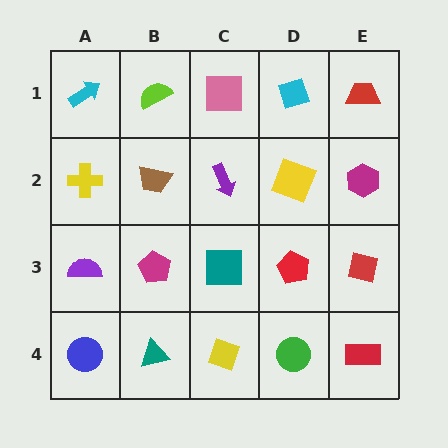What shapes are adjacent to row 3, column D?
A yellow square (row 2, column D), a green circle (row 4, column D), a teal square (row 3, column C), a red square (row 3, column E).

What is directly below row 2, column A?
A purple semicircle.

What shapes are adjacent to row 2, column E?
A red trapezoid (row 1, column E), a red square (row 3, column E), a yellow square (row 2, column D).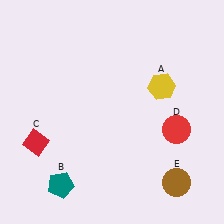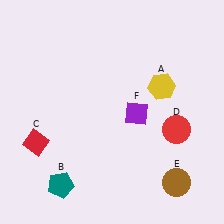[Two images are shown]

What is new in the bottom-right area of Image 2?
A purple diamond (F) was added in the bottom-right area of Image 2.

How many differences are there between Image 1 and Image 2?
There is 1 difference between the two images.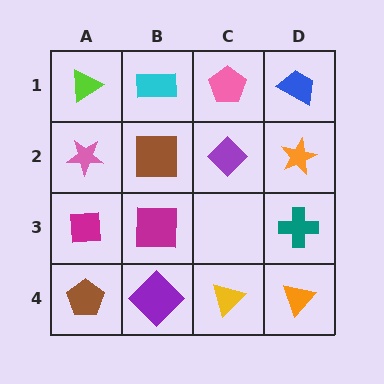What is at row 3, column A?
A magenta square.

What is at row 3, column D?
A teal cross.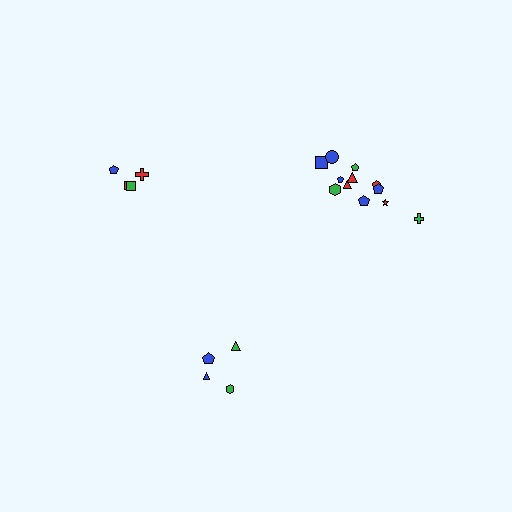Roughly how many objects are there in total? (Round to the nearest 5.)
Roughly 20 objects in total.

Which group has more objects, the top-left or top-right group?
The top-right group.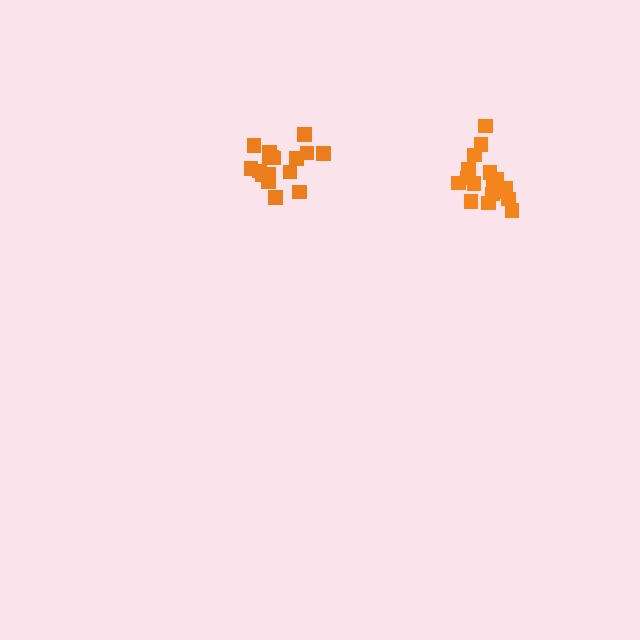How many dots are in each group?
Group 1: 17 dots, Group 2: 17 dots (34 total).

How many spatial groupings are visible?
There are 2 spatial groupings.